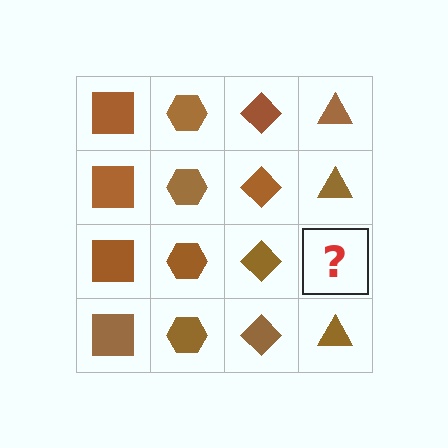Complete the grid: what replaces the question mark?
The question mark should be replaced with a brown triangle.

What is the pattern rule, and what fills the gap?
The rule is that each column has a consistent shape. The gap should be filled with a brown triangle.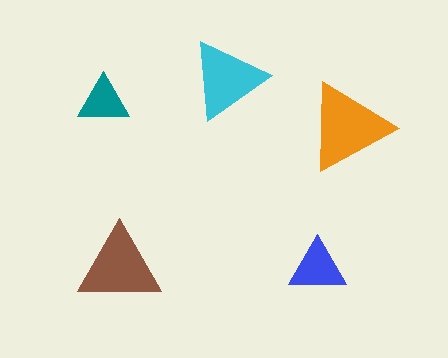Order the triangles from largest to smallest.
the orange one, the brown one, the cyan one, the blue one, the teal one.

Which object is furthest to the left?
The teal triangle is leftmost.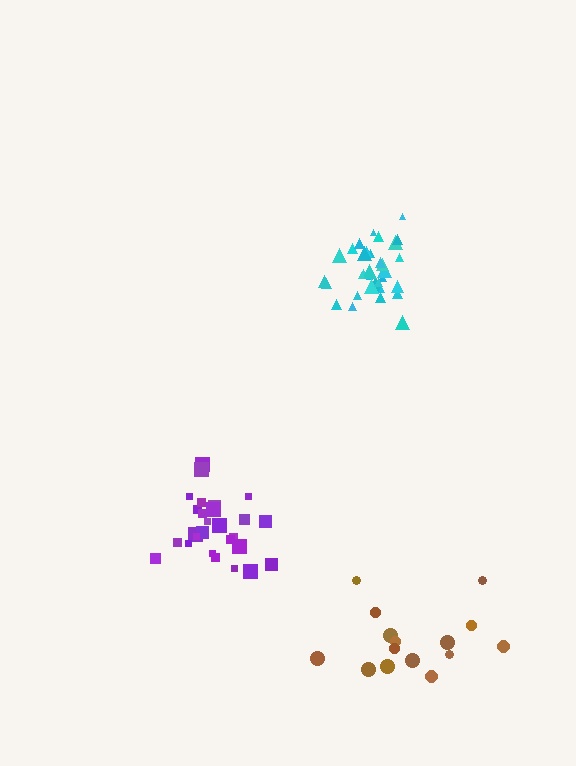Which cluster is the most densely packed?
Cyan.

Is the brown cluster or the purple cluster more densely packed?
Purple.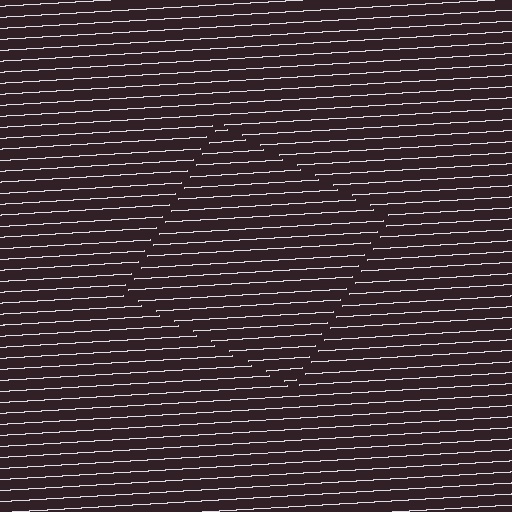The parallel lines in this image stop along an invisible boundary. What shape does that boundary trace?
An illusory square. The interior of the shape contains the same grating, shifted by half a period — the contour is defined by the phase discontinuity where line-ends from the inner and outer gratings abut.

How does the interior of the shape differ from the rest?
The interior of the shape contains the same grating, shifted by half a period — the contour is defined by the phase discontinuity where line-ends from the inner and outer gratings abut.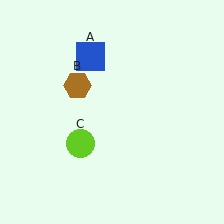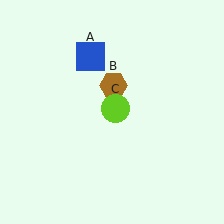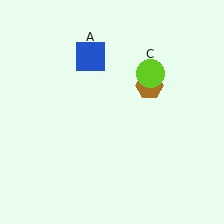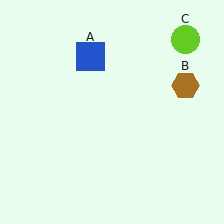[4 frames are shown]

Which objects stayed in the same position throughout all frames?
Blue square (object A) remained stationary.